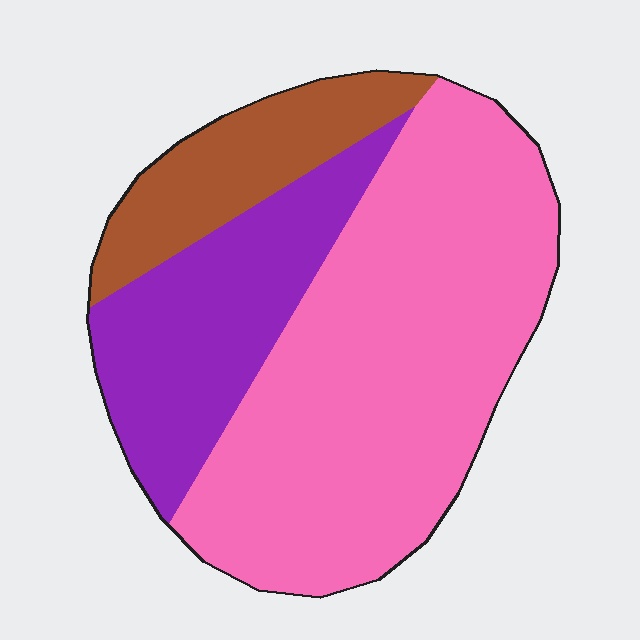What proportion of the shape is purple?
Purple covers around 25% of the shape.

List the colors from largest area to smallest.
From largest to smallest: pink, purple, brown.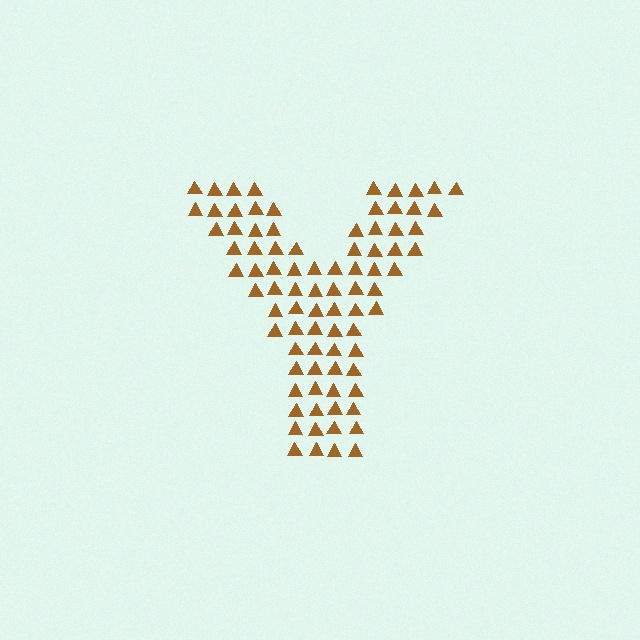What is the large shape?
The large shape is the letter Y.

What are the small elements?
The small elements are triangles.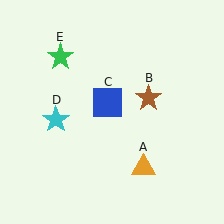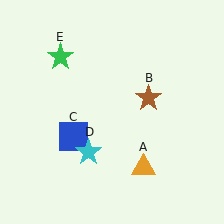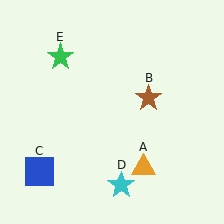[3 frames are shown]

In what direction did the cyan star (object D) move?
The cyan star (object D) moved down and to the right.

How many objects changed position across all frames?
2 objects changed position: blue square (object C), cyan star (object D).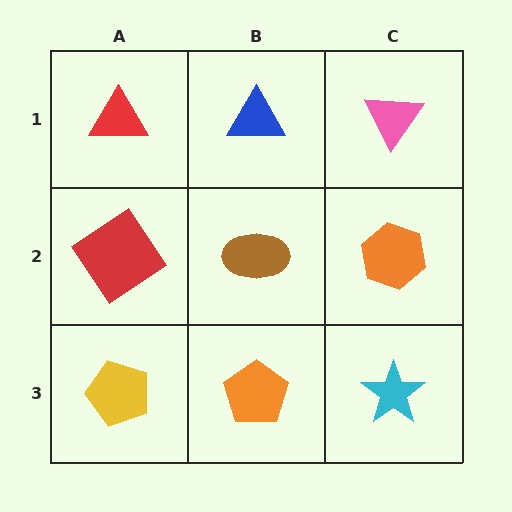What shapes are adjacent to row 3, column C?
An orange hexagon (row 2, column C), an orange pentagon (row 3, column B).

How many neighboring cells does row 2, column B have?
4.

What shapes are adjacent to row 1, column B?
A brown ellipse (row 2, column B), a red triangle (row 1, column A), a pink triangle (row 1, column C).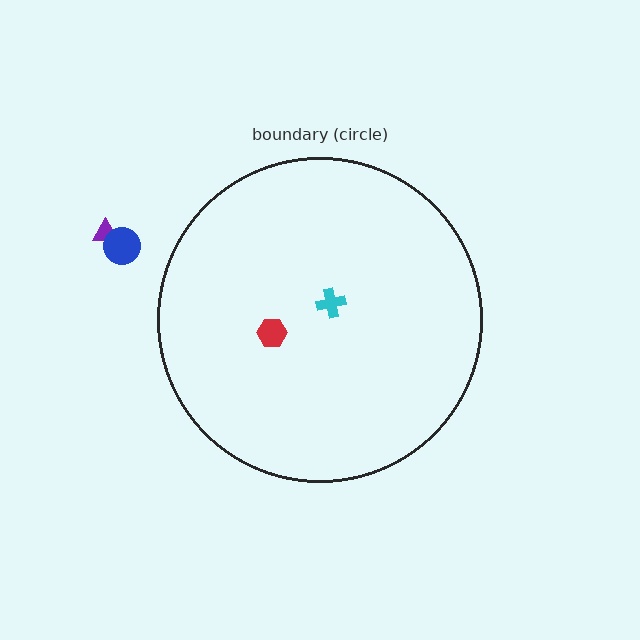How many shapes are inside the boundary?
2 inside, 2 outside.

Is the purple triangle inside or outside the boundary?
Outside.